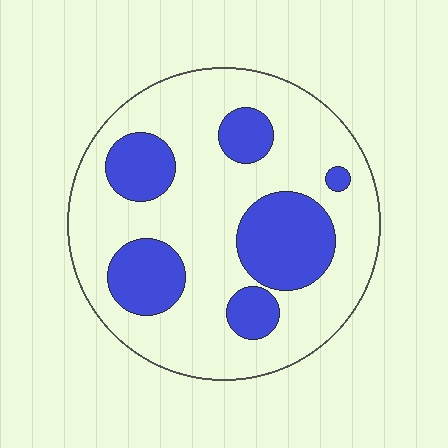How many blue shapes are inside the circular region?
6.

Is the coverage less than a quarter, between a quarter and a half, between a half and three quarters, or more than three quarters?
Between a quarter and a half.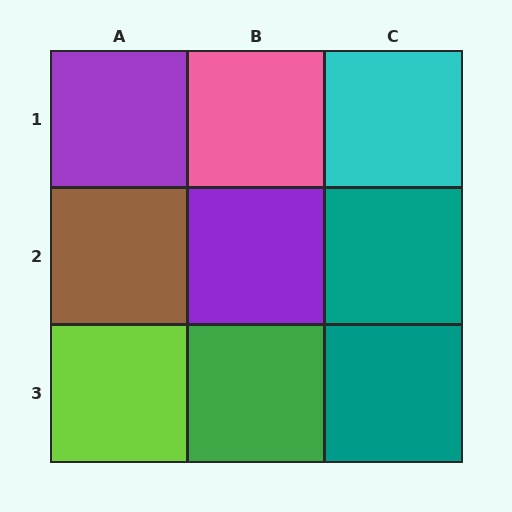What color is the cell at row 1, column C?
Cyan.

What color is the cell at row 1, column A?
Purple.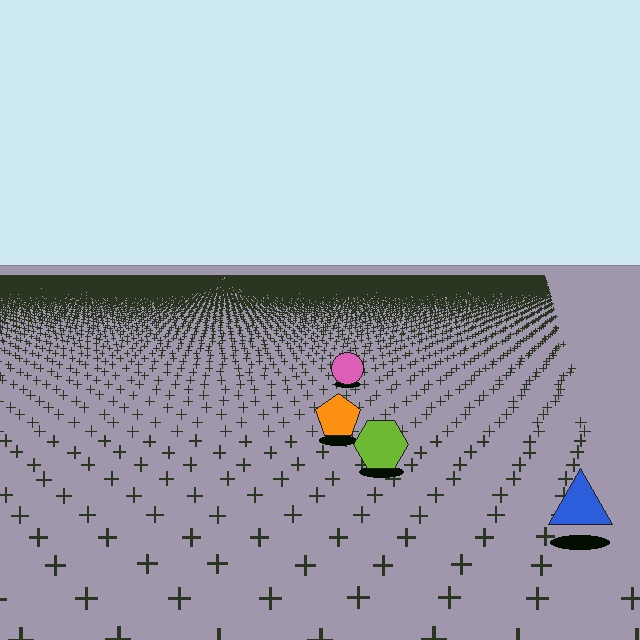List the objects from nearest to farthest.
From nearest to farthest: the blue triangle, the lime hexagon, the orange pentagon, the pink circle.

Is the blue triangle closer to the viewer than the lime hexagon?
Yes. The blue triangle is closer — you can tell from the texture gradient: the ground texture is coarser near it.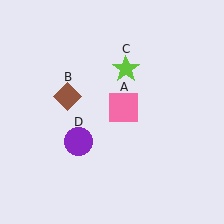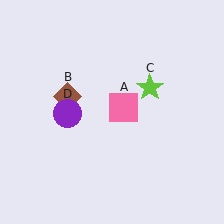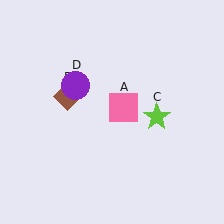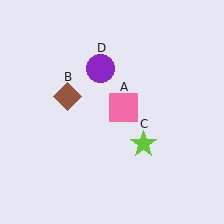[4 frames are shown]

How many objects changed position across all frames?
2 objects changed position: lime star (object C), purple circle (object D).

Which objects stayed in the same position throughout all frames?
Pink square (object A) and brown diamond (object B) remained stationary.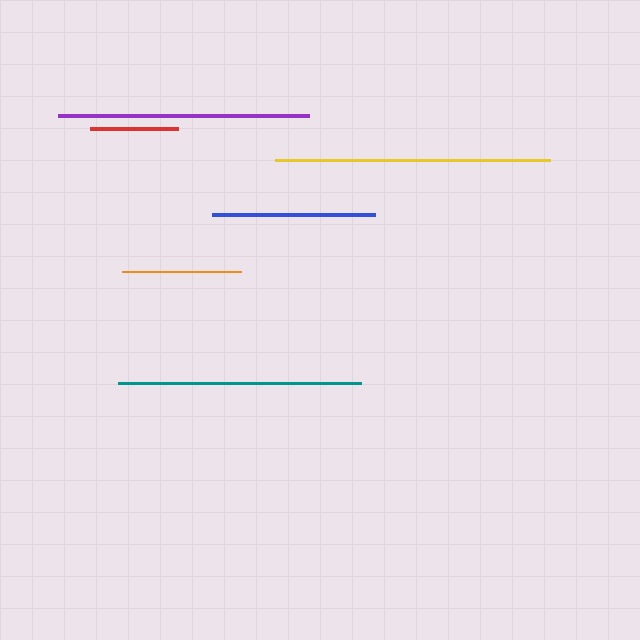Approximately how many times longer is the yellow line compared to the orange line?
The yellow line is approximately 2.3 times the length of the orange line.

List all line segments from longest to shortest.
From longest to shortest: yellow, purple, teal, blue, orange, red.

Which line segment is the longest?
The yellow line is the longest at approximately 275 pixels.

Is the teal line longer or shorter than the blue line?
The teal line is longer than the blue line.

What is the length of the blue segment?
The blue segment is approximately 163 pixels long.